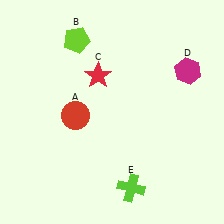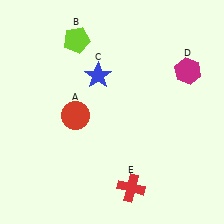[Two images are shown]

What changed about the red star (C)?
In Image 1, C is red. In Image 2, it changed to blue.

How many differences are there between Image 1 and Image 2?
There are 2 differences between the two images.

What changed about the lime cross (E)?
In Image 1, E is lime. In Image 2, it changed to red.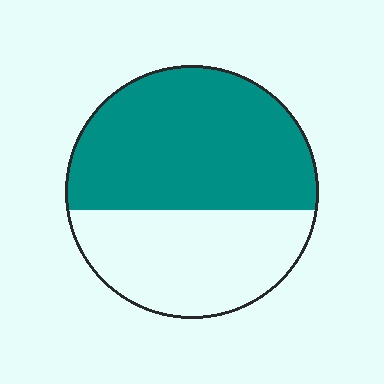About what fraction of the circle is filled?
About three fifths (3/5).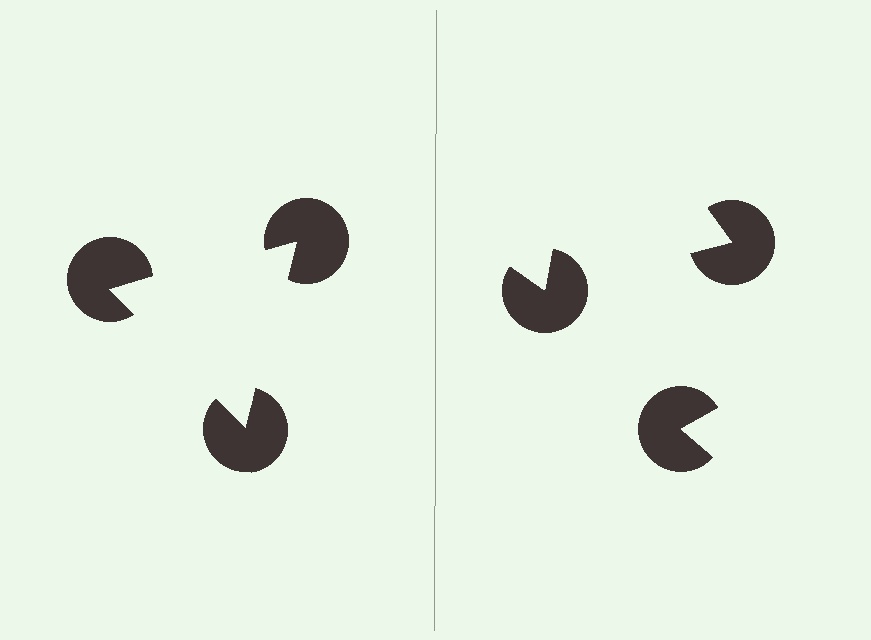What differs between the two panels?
The pac-man discs are positioned identically on both sides; only the wedge orientations differ. On the left they align to a triangle; on the right they are misaligned.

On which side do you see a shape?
An illusory triangle appears on the left side. On the right side the wedge cuts are rotated, so no coherent shape forms.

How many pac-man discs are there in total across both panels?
6 — 3 on each side.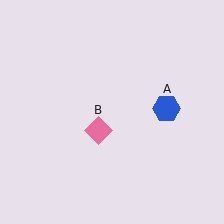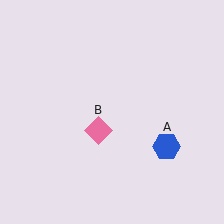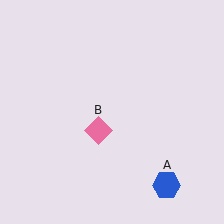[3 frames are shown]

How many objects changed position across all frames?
1 object changed position: blue hexagon (object A).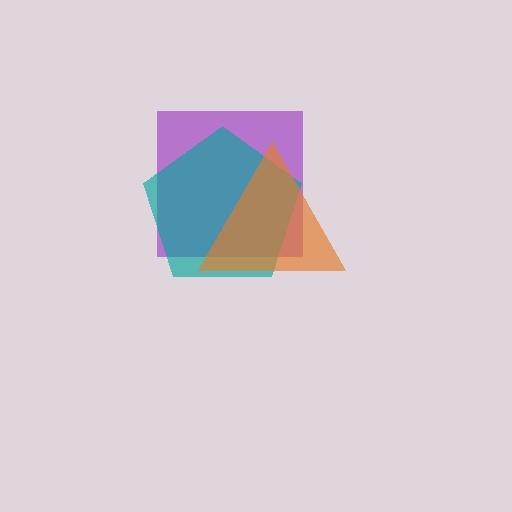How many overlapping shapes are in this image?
There are 3 overlapping shapes in the image.